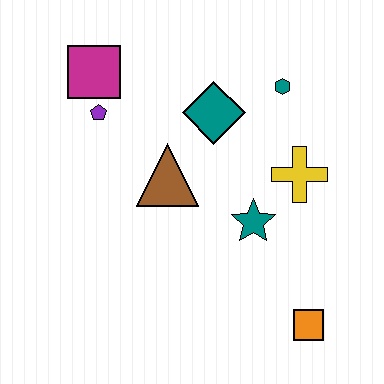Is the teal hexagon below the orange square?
No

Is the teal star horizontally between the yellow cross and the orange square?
No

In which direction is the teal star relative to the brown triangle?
The teal star is to the right of the brown triangle.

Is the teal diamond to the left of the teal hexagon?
Yes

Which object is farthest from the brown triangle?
The orange square is farthest from the brown triangle.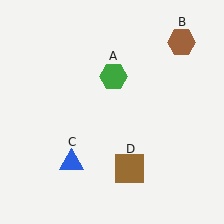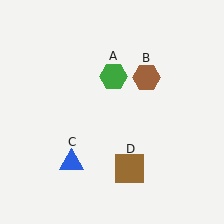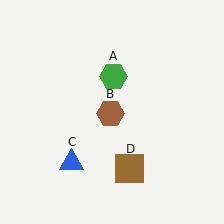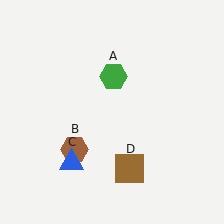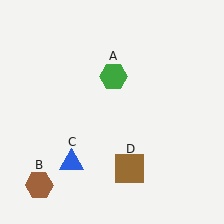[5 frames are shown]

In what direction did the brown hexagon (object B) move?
The brown hexagon (object B) moved down and to the left.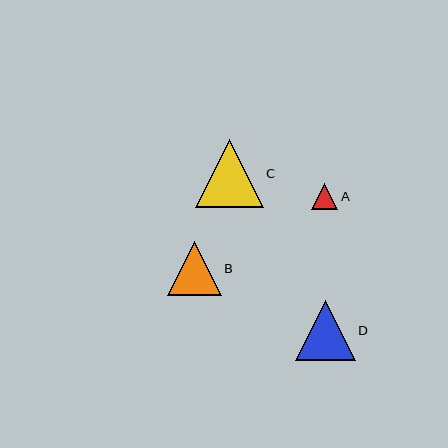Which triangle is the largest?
Triangle C is the largest with a size of approximately 68 pixels.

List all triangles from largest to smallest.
From largest to smallest: C, D, B, A.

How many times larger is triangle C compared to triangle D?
Triangle C is approximately 1.1 times the size of triangle D.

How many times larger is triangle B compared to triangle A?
Triangle B is approximately 2.0 times the size of triangle A.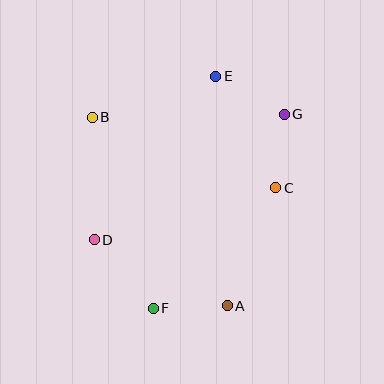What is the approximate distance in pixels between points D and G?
The distance between D and G is approximately 228 pixels.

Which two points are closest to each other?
Points C and G are closest to each other.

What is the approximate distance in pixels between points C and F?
The distance between C and F is approximately 172 pixels.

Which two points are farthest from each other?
Points E and F are farthest from each other.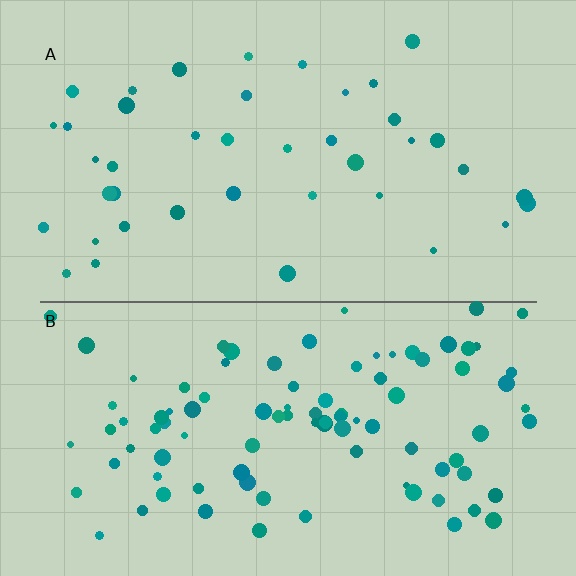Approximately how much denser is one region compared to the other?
Approximately 2.4× — region B over region A.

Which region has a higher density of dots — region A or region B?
B (the bottom).